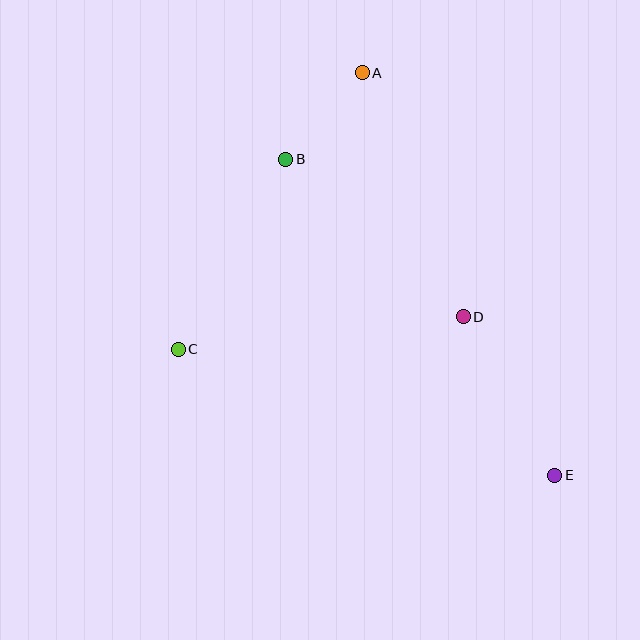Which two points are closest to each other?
Points A and B are closest to each other.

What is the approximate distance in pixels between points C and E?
The distance between C and E is approximately 397 pixels.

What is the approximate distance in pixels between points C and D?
The distance between C and D is approximately 287 pixels.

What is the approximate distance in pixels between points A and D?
The distance between A and D is approximately 264 pixels.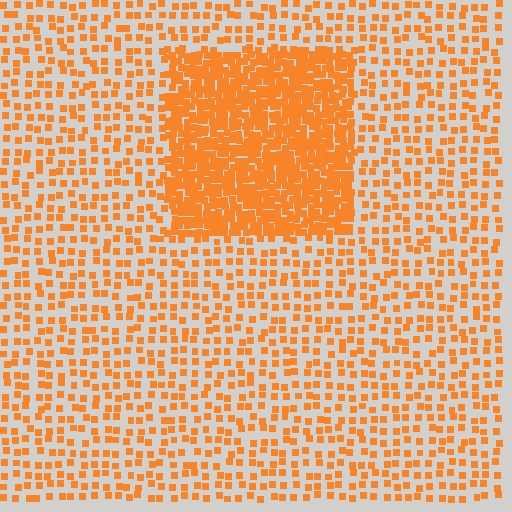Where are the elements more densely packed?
The elements are more densely packed inside the rectangle boundary.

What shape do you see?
I see a rectangle.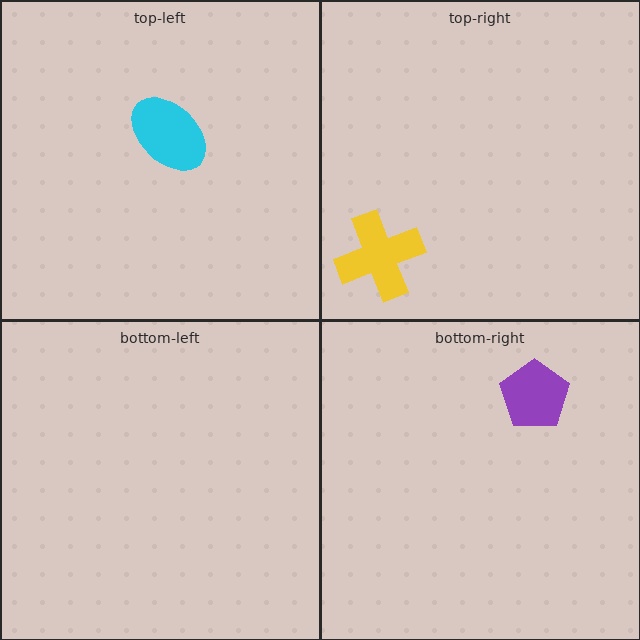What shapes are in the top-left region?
The cyan ellipse.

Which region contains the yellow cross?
The top-right region.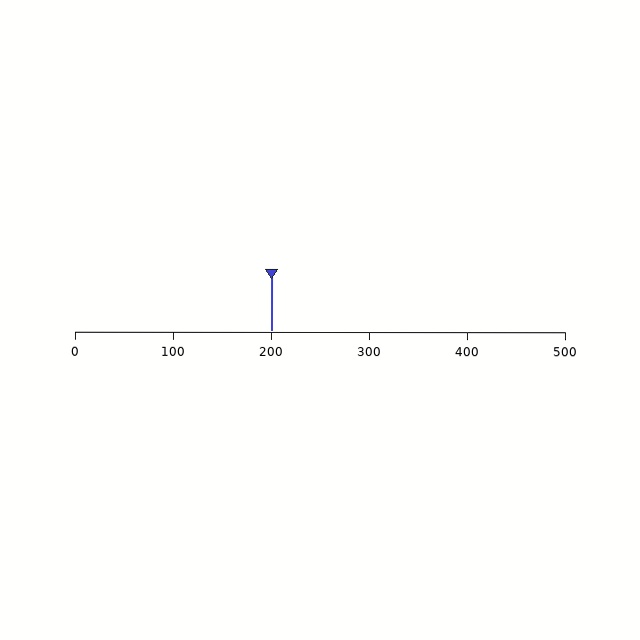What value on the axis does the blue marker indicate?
The marker indicates approximately 200.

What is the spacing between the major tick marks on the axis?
The major ticks are spaced 100 apart.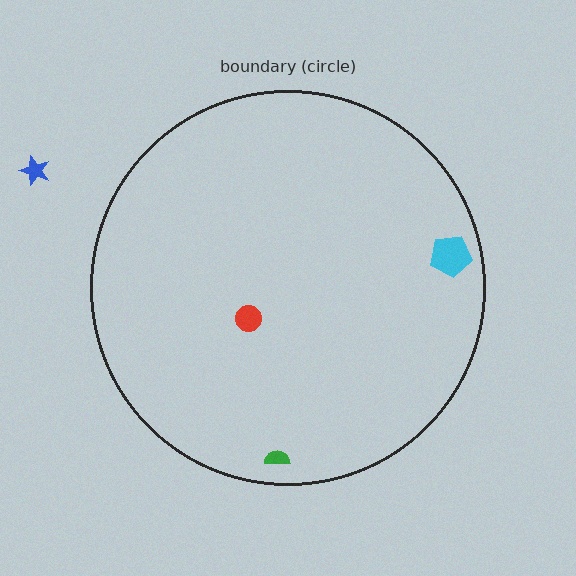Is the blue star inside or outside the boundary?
Outside.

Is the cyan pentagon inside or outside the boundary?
Inside.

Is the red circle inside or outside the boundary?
Inside.